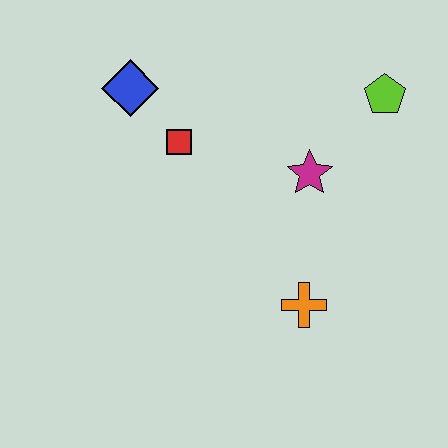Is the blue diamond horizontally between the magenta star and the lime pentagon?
No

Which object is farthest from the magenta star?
The blue diamond is farthest from the magenta star.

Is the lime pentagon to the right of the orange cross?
Yes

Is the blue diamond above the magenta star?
Yes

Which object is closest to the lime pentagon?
The magenta star is closest to the lime pentagon.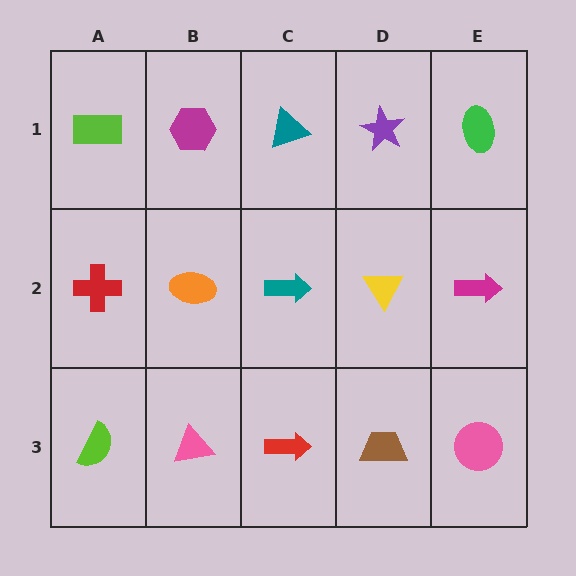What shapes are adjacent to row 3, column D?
A yellow triangle (row 2, column D), a red arrow (row 3, column C), a pink circle (row 3, column E).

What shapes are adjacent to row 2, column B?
A magenta hexagon (row 1, column B), a pink triangle (row 3, column B), a red cross (row 2, column A), a teal arrow (row 2, column C).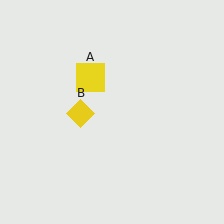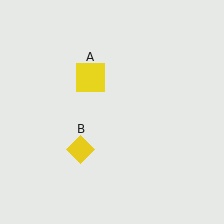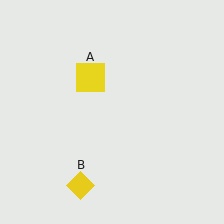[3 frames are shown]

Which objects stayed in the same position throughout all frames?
Yellow square (object A) remained stationary.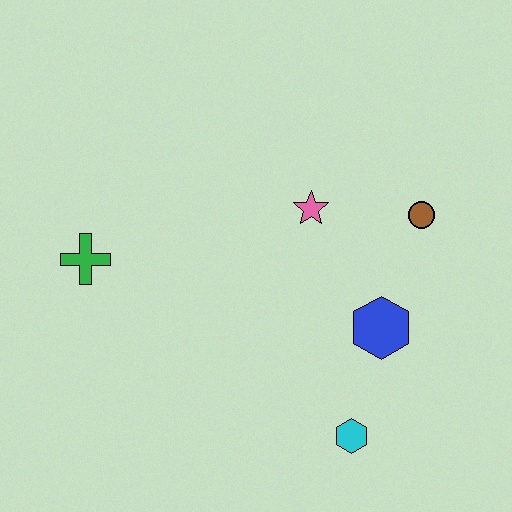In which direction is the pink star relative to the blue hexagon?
The pink star is above the blue hexagon.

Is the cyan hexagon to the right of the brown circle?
No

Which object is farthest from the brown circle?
The green cross is farthest from the brown circle.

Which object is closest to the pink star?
The brown circle is closest to the pink star.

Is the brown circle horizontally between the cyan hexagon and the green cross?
No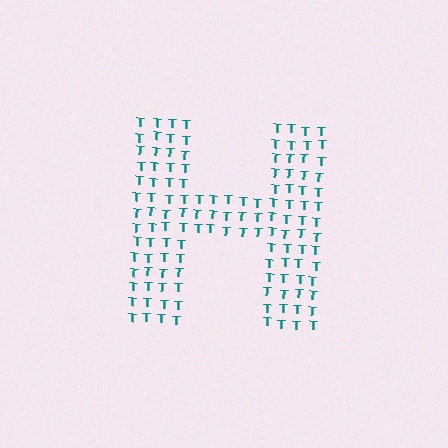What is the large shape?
The large shape is the letter H.